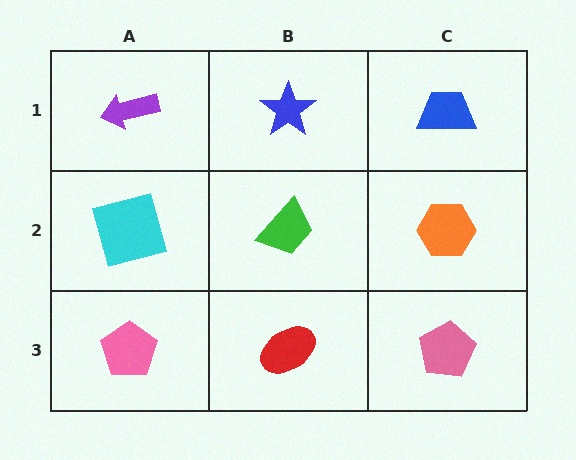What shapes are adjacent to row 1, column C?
An orange hexagon (row 2, column C), a blue star (row 1, column B).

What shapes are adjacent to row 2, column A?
A purple arrow (row 1, column A), a pink pentagon (row 3, column A), a green trapezoid (row 2, column B).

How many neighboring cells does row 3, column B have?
3.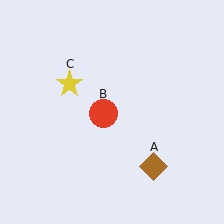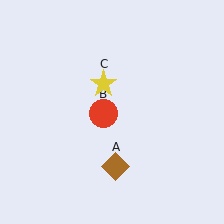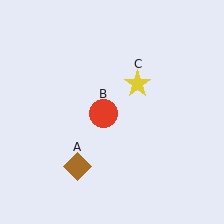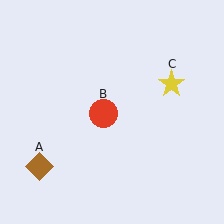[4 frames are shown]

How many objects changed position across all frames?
2 objects changed position: brown diamond (object A), yellow star (object C).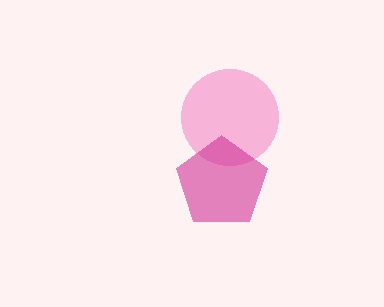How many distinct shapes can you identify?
There are 2 distinct shapes: a pink circle, a magenta pentagon.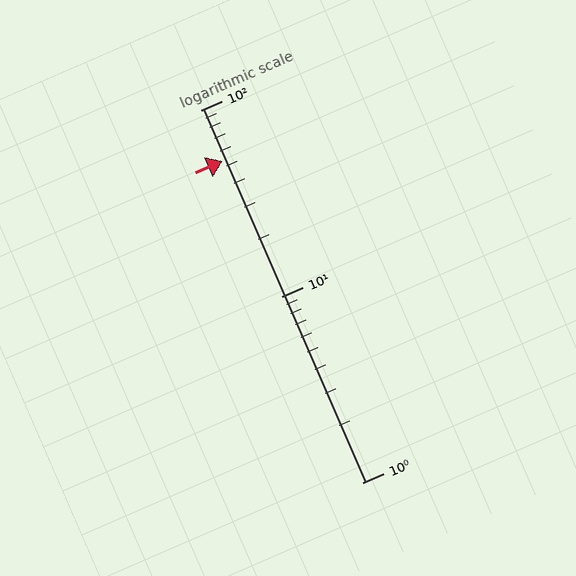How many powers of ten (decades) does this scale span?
The scale spans 2 decades, from 1 to 100.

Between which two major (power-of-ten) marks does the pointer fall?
The pointer is between 10 and 100.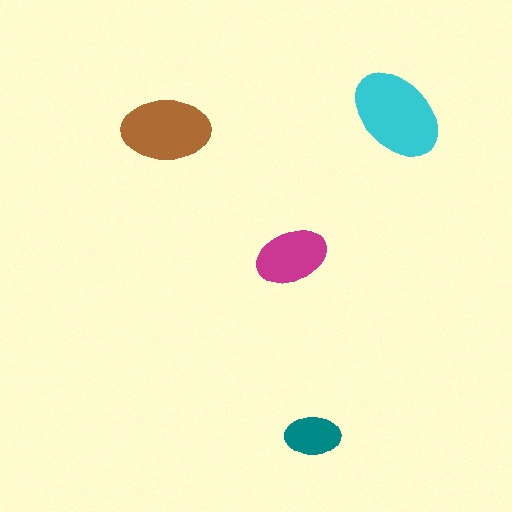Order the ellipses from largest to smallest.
the cyan one, the brown one, the magenta one, the teal one.